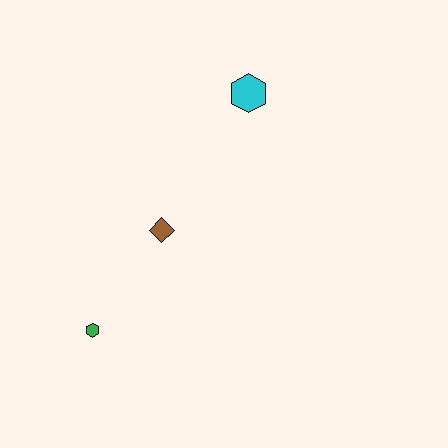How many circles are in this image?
There are no circles.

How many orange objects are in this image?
There are no orange objects.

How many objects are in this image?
There are 3 objects.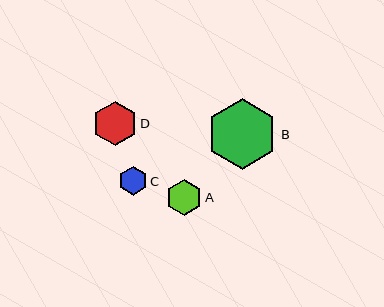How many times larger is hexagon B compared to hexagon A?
Hexagon B is approximately 2.0 times the size of hexagon A.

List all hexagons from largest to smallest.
From largest to smallest: B, D, A, C.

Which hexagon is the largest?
Hexagon B is the largest with a size of approximately 71 pixels.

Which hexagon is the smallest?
Hexagon C is the smallest with a size of approximately 29 pixels.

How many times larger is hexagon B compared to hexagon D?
Hexagon B is approximately 1.6 times the size of hexagon D.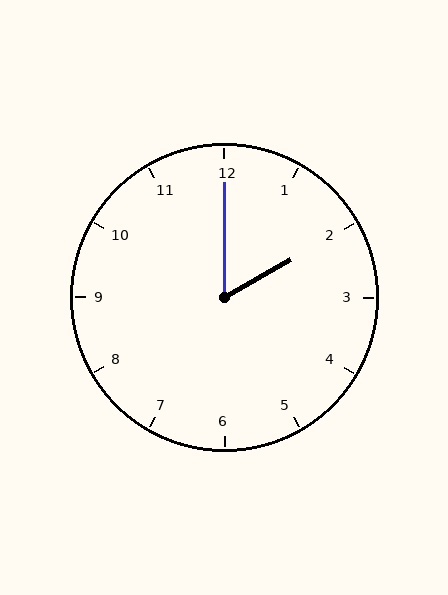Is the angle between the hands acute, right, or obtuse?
It is acute.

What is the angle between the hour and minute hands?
Approximately 60 degrees.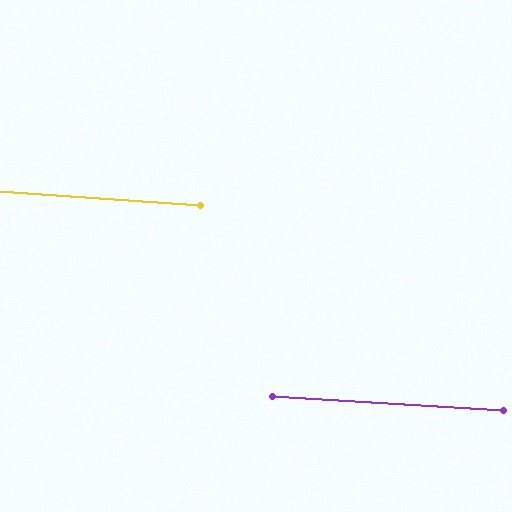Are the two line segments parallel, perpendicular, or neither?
Parallel — their directions differ by only 0.4°.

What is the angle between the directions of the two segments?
Approximately 0 degrees.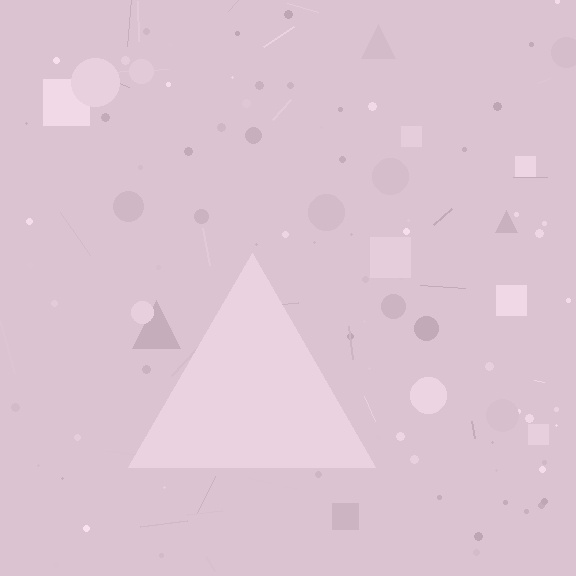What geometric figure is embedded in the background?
A triangle is embedded in the background.